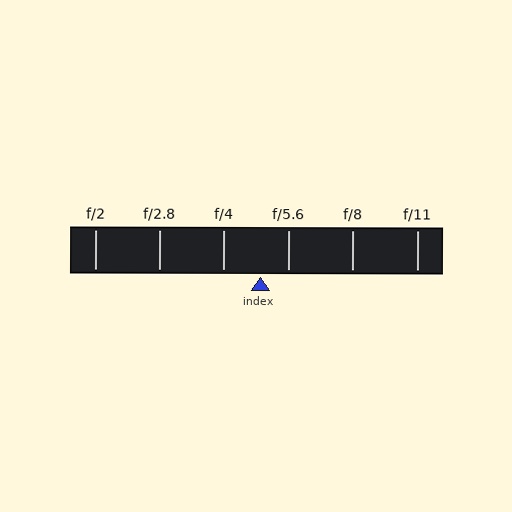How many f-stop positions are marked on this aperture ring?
There are 6 f-stop positions marked.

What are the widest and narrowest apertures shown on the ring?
The widest aperture shown is f/2 and the narrowest is f/11.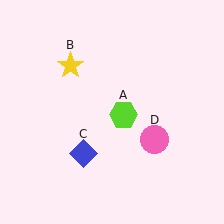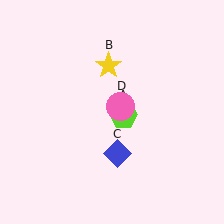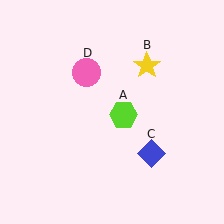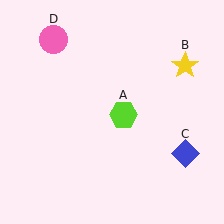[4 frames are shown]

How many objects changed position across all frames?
3 objects changed position: yellow star (object B), blue diamond (object C), pink circle (object D).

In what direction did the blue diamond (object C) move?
The blue diamond (object C) moved right.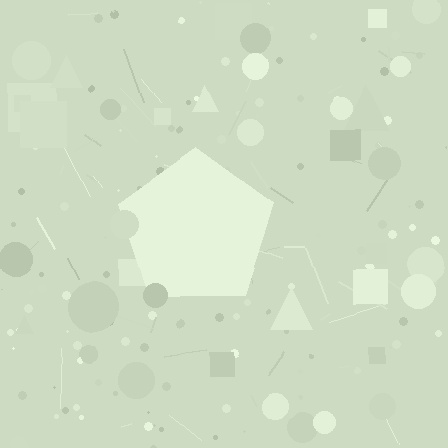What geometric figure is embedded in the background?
A pentagon is embedded in the background.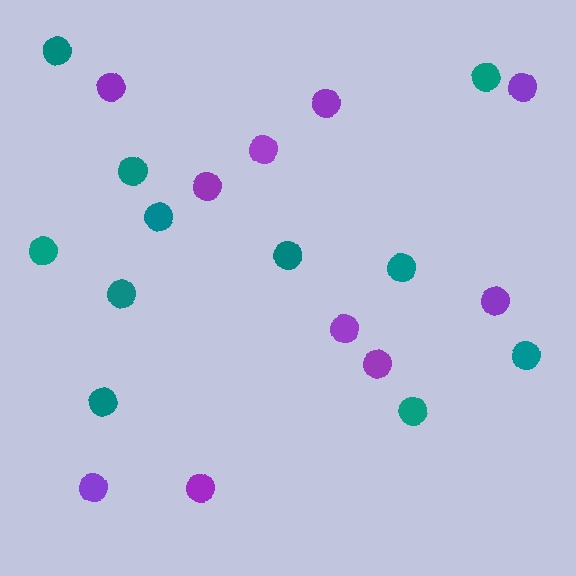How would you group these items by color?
There are 2 groups: one group of teal circles (11) and one group of purple circles (10).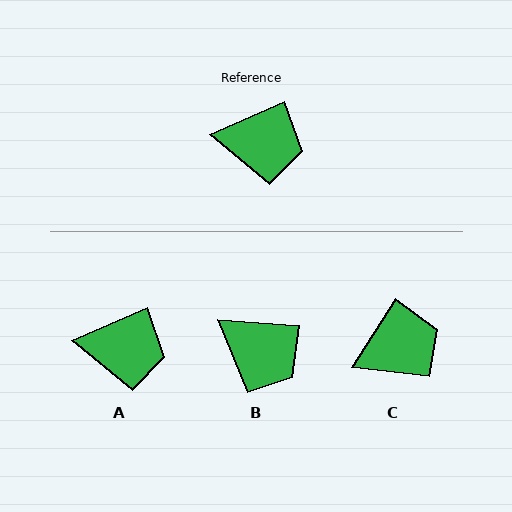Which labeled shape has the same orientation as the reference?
A.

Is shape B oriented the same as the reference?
No, it is off by about 28 degrees.